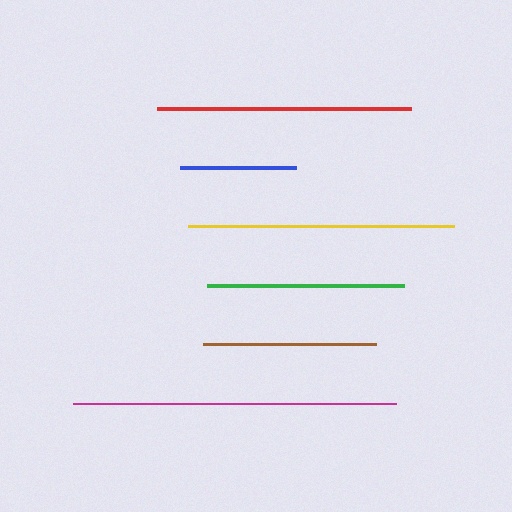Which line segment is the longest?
The magenta line is the longest at approximately 323 pixels.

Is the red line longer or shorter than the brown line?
The red line is longer than the brown line.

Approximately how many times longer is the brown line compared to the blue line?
The brown line is approximately 1.5 times the length of the blue line.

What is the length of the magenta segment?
The magenta segment is approximately 323 pixels long.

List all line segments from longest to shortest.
From longest to shortest: magenta, yellow, red, green, brown, blue.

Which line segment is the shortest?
The blue line is the shortest at approximately 116 pixels.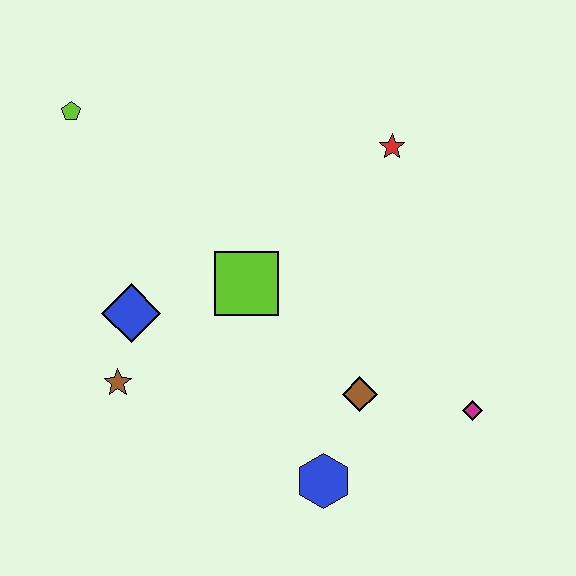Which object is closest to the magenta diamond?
The brown diamond is closest to the magenta diamond.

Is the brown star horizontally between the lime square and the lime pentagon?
Yes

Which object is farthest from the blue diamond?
The magenta diamond is farthest from the blue diamond.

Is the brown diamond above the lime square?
No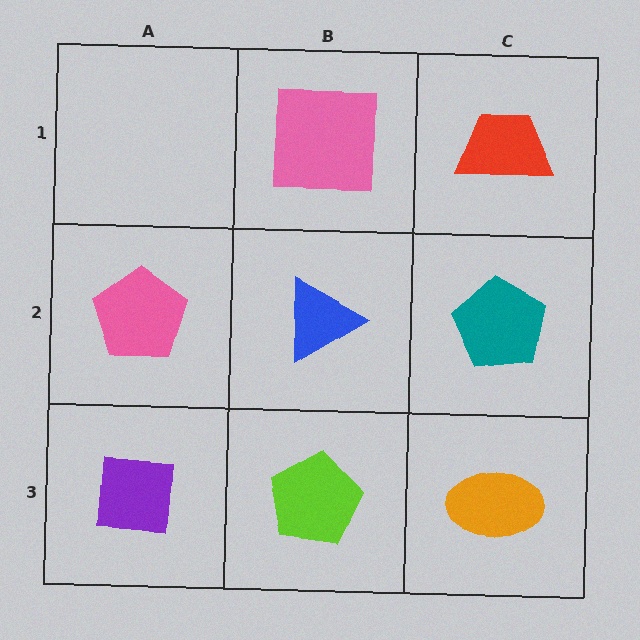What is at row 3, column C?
An orange ellipse.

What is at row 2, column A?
A pink pentagon.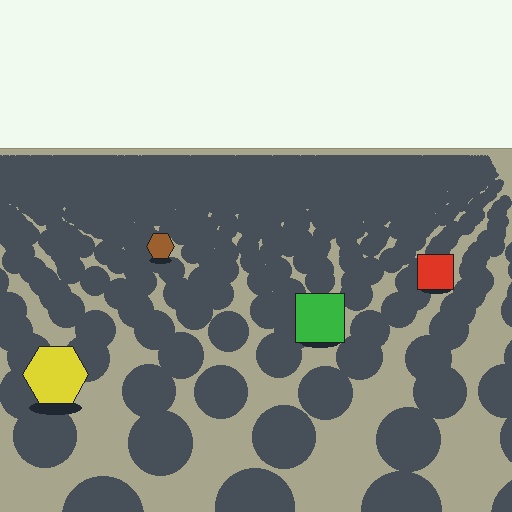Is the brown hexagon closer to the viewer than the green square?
No. The green square is closer — you can tell from the texture gradient: the ground texture is coarser near it.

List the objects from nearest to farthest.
From nearest to farthest: the yellow hexagon, the green square, the red square, the brown hexagon.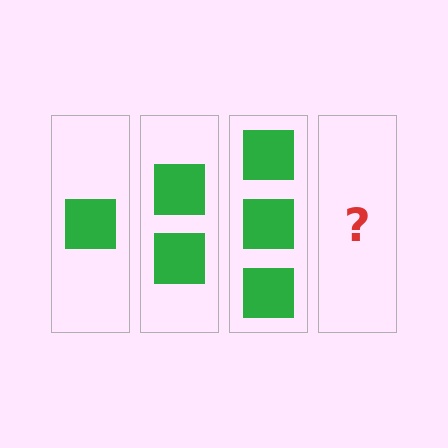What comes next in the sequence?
The next element should be 4 squares.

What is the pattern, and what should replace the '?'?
The pattern is that each step adds one more square. The '?' should be 4 squares.